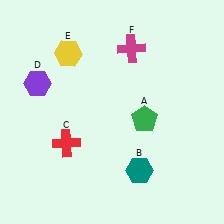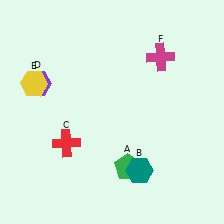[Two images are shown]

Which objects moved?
The objects that moved are: the green pentagon (A), the yellow hexagon (E), the magenta cross (F).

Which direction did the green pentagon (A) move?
The green pentagon (A) moved down.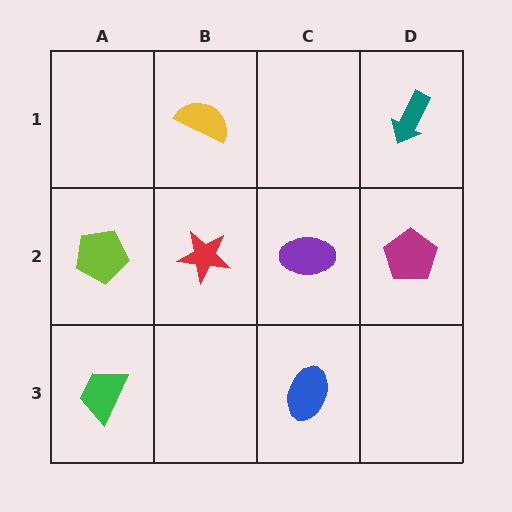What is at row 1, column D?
A teal arrow.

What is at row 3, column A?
A green trapezoid.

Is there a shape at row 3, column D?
No, that cell is empty.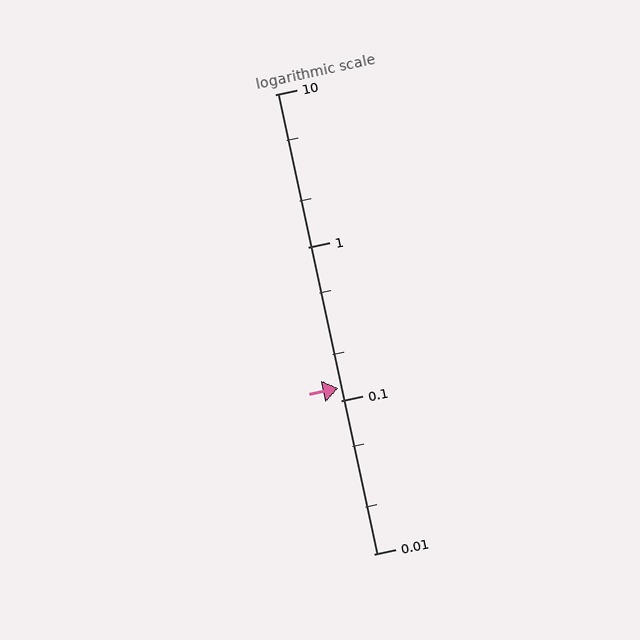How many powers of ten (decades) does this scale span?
The scale spans 3 decades, from 0.01 to 10.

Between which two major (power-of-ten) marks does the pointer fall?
The pointer is between 0.1 and 1.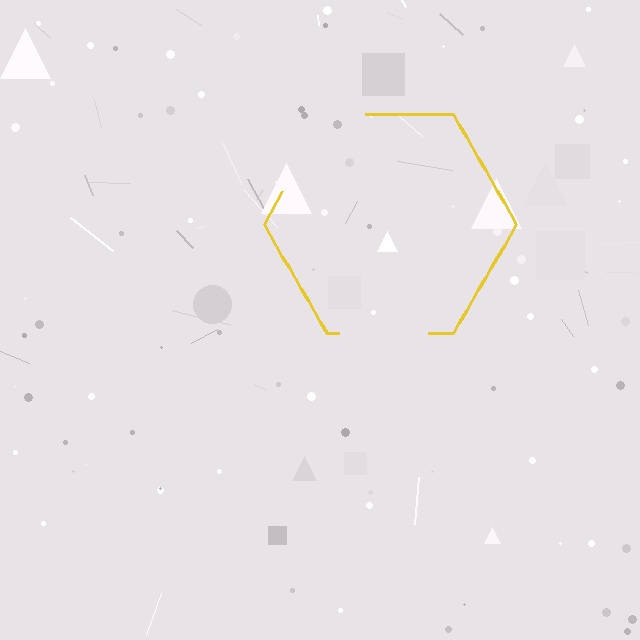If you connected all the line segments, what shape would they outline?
They would outline a hexagon.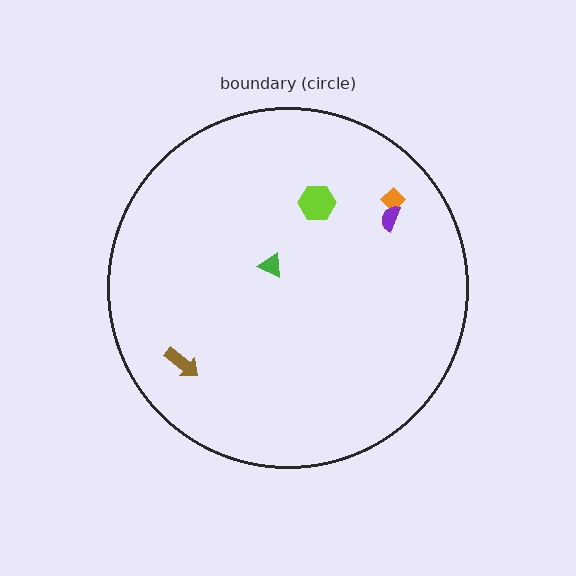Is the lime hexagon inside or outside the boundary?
Inside.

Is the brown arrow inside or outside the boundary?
Inside.